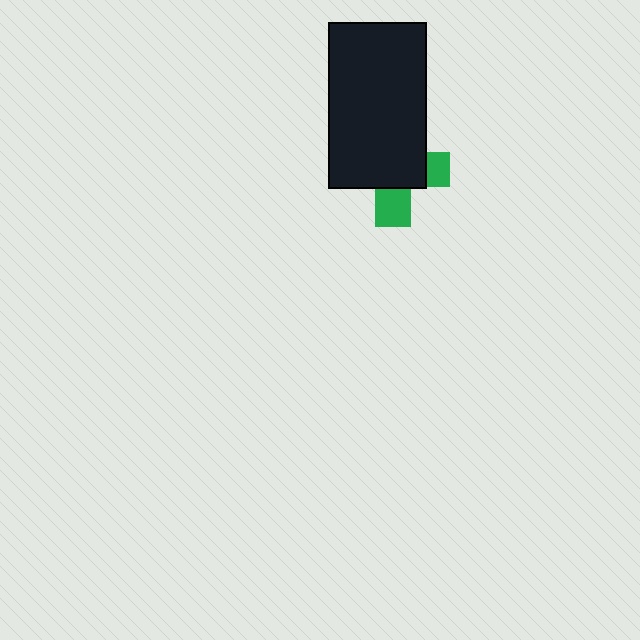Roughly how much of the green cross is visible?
A small part of it is visible (roughly 31%).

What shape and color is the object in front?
The object in front is a black rectangle.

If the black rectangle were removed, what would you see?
You would see the complete green cross.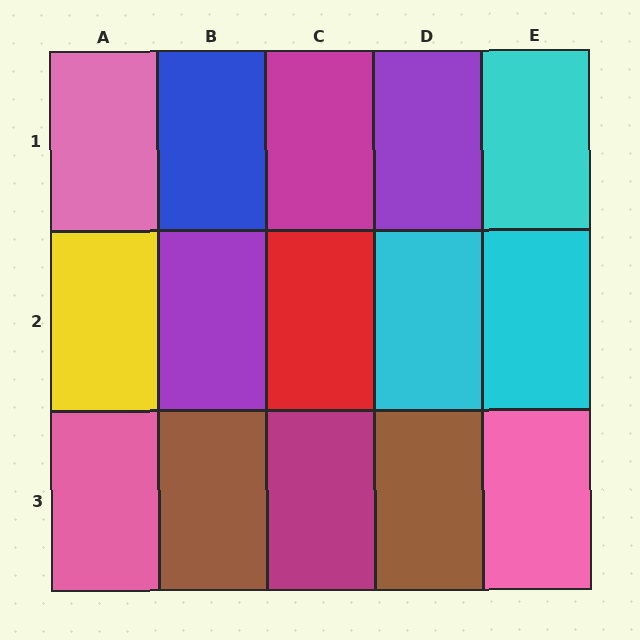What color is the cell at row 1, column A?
Pink.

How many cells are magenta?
2 cells are magenta.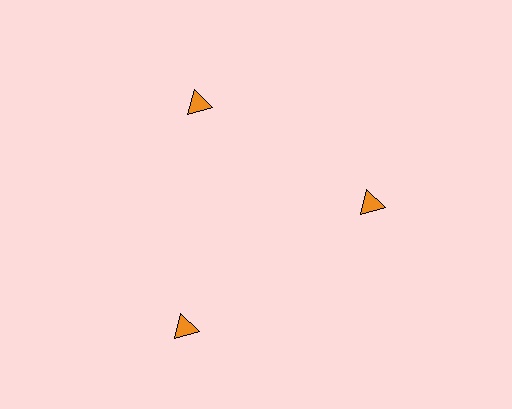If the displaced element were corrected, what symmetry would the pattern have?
It would have 3-fold rotational symmetry — the pattern would map onto itself every 120 degrees.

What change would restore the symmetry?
The symmetry would be restored by moving it inward, back onto the ring so that all 3 triangles sit at equal angles and equal distance from the center.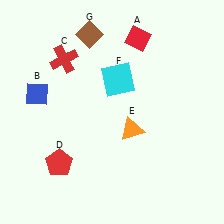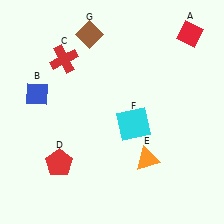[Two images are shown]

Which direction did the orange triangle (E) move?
The orange triangle (E) moved down.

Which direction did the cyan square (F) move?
The cyan square (F) moved down.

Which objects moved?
The objects that moved are: the red diamond (A), the orange triangle (E), the cyan square (F).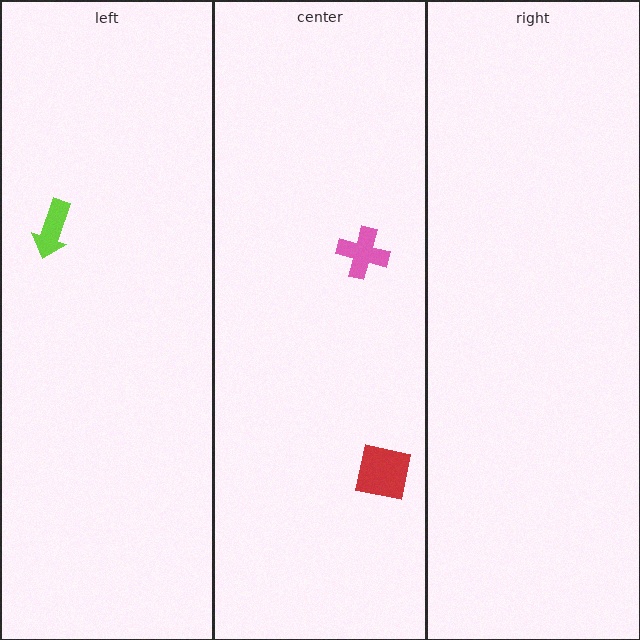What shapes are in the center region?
The red square, the pink cross.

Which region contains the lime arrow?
The left region.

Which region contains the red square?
The center region.